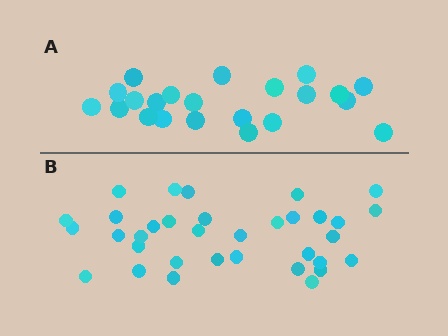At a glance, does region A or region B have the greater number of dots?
Region B (the bottom region) has more dots.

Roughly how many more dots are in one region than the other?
Region B has roughly 12 or so more dots than region A.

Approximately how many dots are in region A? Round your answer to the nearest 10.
About 20 dots. (The exact count is 22, which rounds to 20.)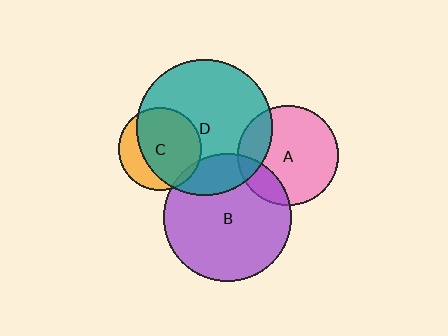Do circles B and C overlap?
Yes.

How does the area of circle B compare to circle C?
Approximately 2.4 times.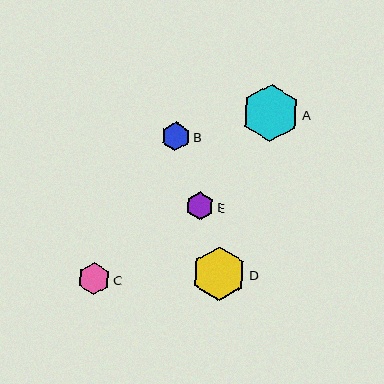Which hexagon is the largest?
Hexagon A is the largest with a size of approximately 57 pixels.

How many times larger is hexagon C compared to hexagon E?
Hexagon C is approximately 1.1 times the size of hexagon E.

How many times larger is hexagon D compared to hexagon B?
Hexagon D is approximately 1.9 times the size of hexagon B.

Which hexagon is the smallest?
Hexagon E is the smallest with a size of approximately 28 pixels.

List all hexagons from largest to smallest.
From largest to smallest: A, D, C, B, E.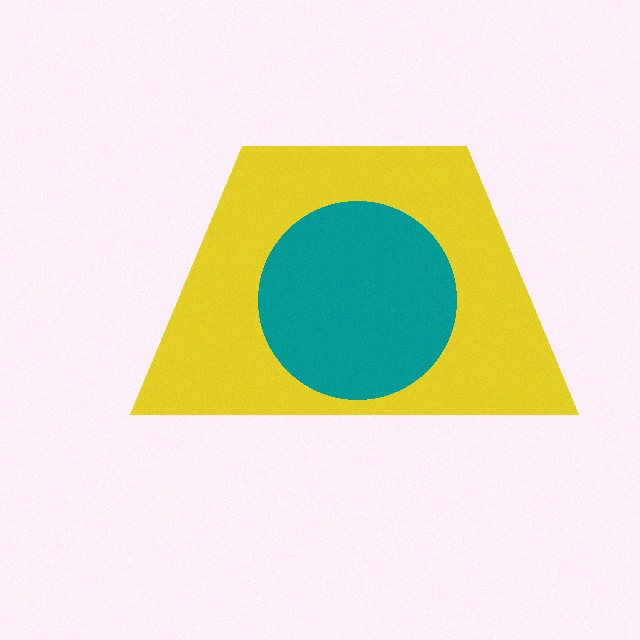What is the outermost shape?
The yellow trapezoid.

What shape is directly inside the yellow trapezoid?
The teal circle.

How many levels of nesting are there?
2.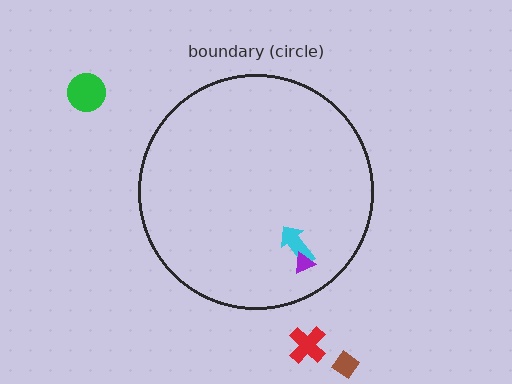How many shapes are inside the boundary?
2 inside, 3 outside.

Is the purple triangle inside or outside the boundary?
Inside.